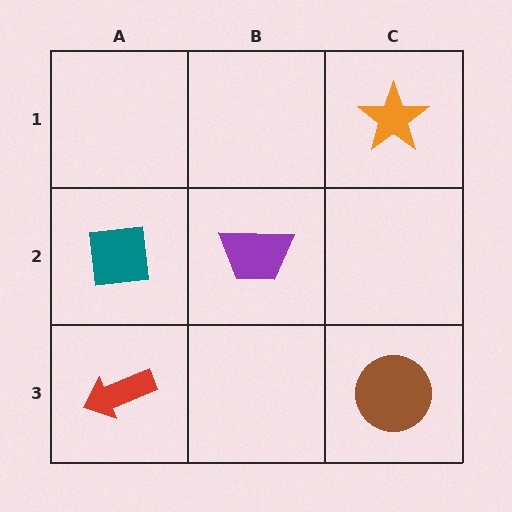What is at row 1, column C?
An orange star.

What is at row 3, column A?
A red arrow.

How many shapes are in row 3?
2 shapes.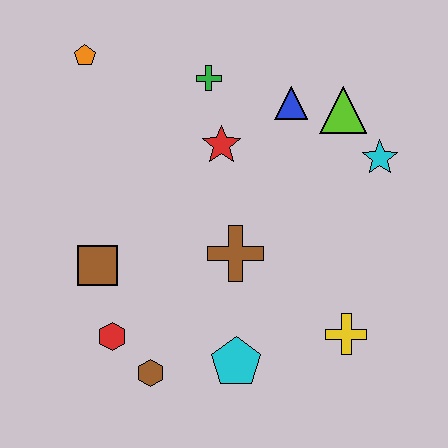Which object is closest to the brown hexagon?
The red hexagon is closest to the brown hexagon.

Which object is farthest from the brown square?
The cyan star is farthest from the brown square.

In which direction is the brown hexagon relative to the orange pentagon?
The brown hexagon is below the orange pentagon.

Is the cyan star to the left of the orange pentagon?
No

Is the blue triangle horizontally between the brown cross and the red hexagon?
No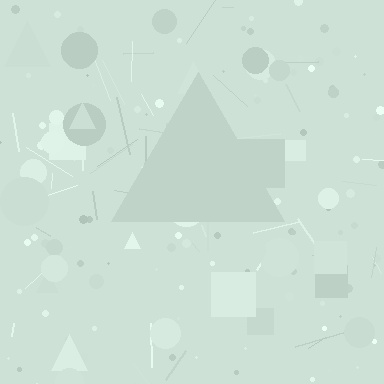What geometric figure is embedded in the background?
A triangle is embedded in the background.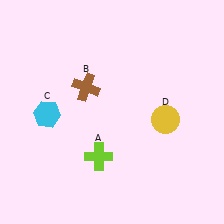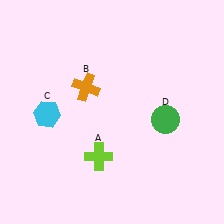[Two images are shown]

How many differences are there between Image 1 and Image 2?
There are 2 differences between the two images.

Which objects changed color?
B changed from brown to orange. D changed from yellow to green.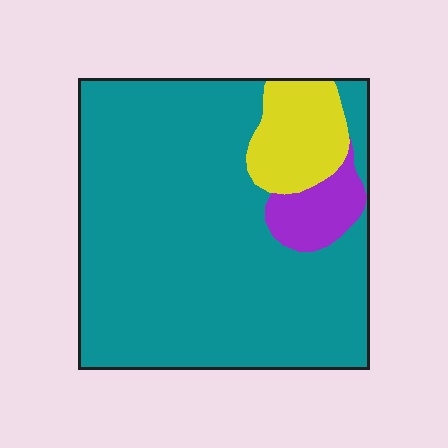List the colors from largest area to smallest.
From largest to smallest: teal, yellow, purple.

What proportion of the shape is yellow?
Yellow takes up about one tenth (1/10) of the shape.